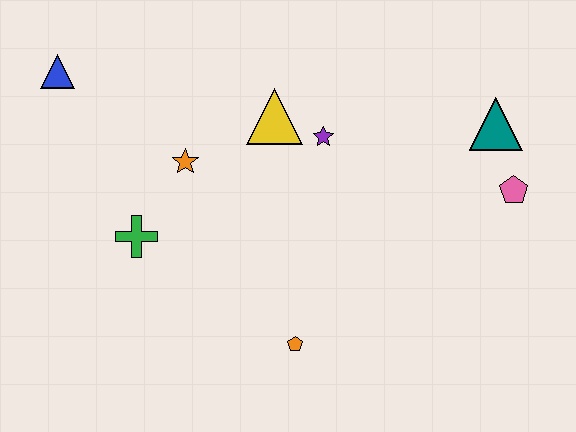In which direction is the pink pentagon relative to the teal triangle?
The pink pentagon is below the teal triangle.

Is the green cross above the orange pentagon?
Yes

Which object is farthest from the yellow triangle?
The pink pentagon is farthest from the yellow triangle.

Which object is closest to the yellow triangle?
The purple star is closest to the yellow triangle.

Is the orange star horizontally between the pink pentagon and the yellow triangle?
No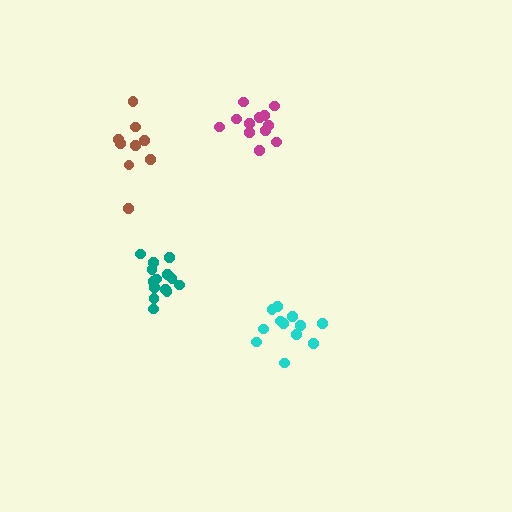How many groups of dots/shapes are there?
There are 4 groups.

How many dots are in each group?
Group 1: 9 dots, Group 2: 14 dots, Group 3: 12 dots, Group 4: 12 dots (47 total).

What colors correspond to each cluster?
The clusters are colored: brown, teal, cyan, magenta.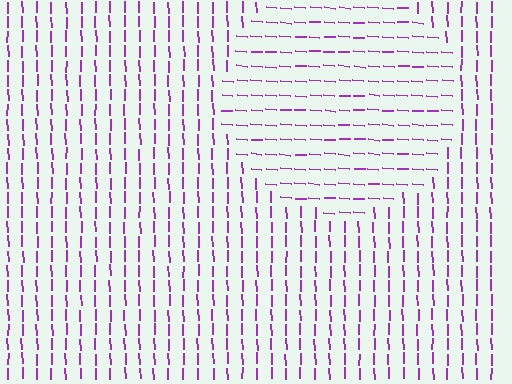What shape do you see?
I see a circle.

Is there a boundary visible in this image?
Yes, there is a texture boundary formed by a change in line orientation.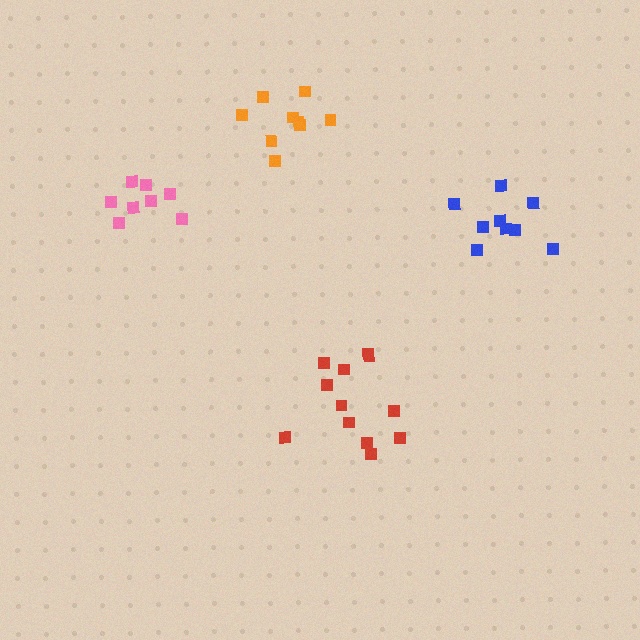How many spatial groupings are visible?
There are 4 spatial groupings.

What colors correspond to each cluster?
The clusters are colored: red, blue, orange, pink.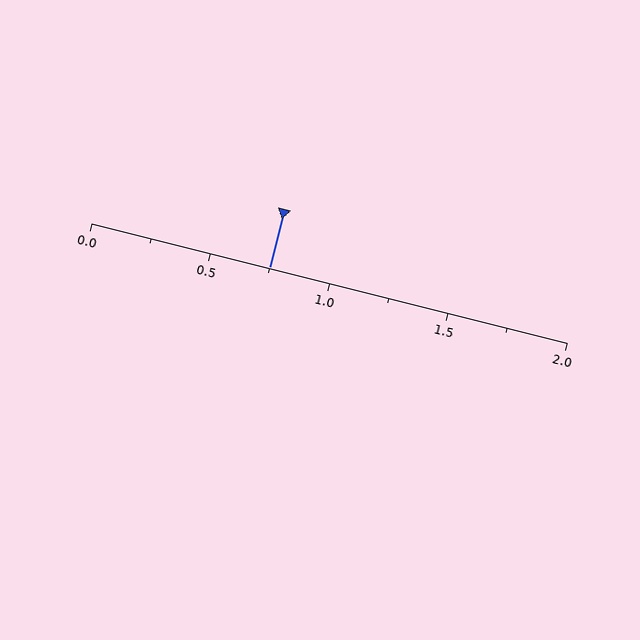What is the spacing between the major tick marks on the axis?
The major ticks are spaced 0.5 apart.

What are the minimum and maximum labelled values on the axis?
The axis runs from 0.0 to 2.0.